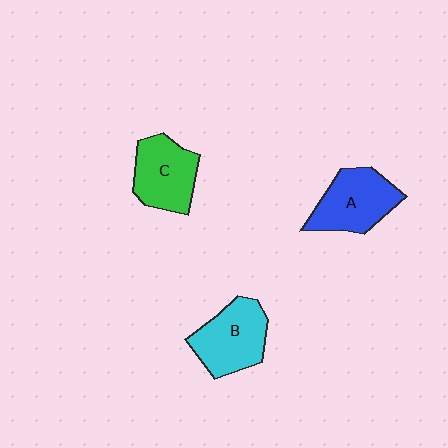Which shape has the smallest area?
Shape C (green).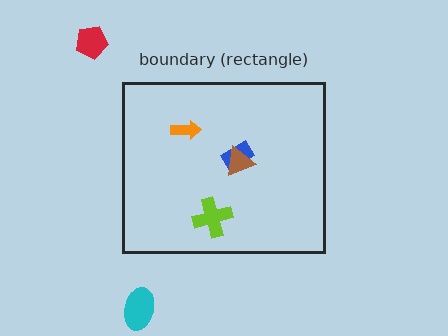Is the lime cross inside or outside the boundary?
Inside.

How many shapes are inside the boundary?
4 inside, 2 outside.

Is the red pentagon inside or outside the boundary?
Outside.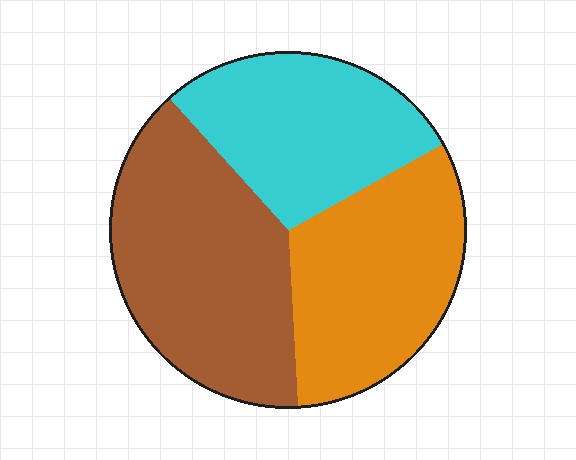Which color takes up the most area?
Brown, at roughly 40%.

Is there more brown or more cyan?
Brown.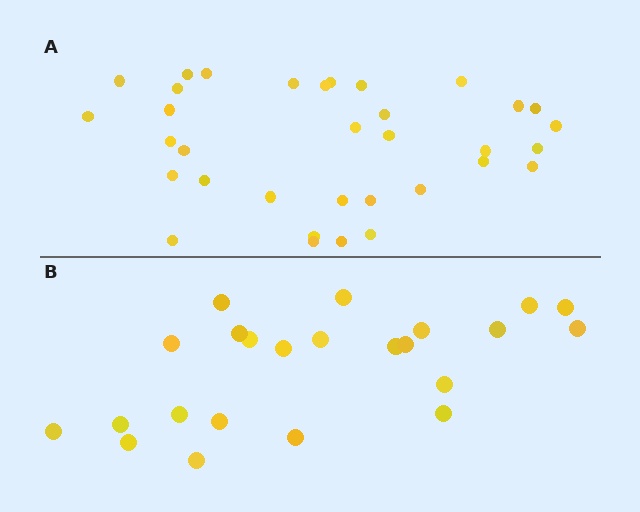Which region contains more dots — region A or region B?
Region A (the top region) has more dots.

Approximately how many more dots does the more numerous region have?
Region A has roughly 12 or so more dots than region B.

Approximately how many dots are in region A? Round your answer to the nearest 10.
About 30 dots. (The exact count is 34, which rounds to 30.)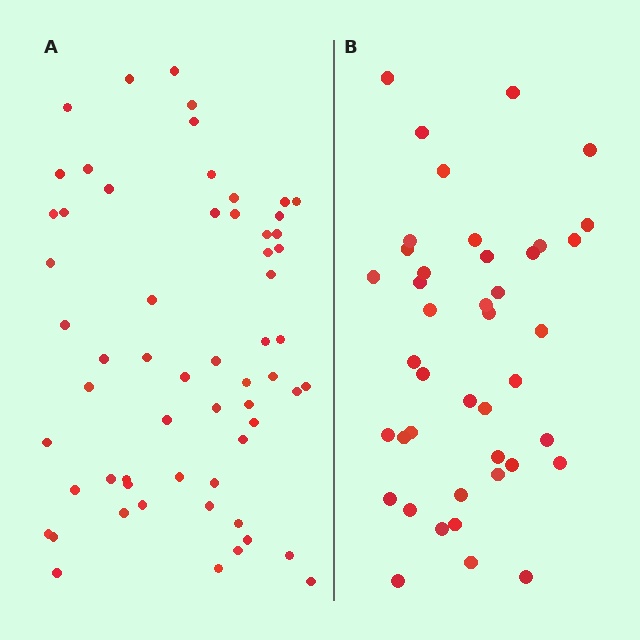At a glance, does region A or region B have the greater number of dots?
Region A (the left region) has more dots.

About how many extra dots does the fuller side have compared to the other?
Region A has approximately 20 more dots than region B.